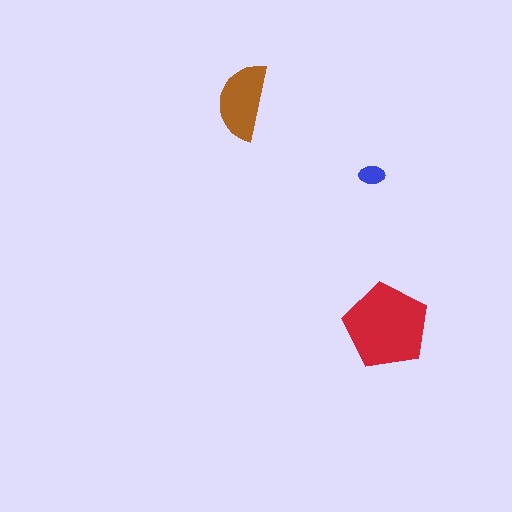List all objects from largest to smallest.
The red pentagon, the brown semicircle, the blue ellipse.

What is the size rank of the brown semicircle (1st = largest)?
2nd.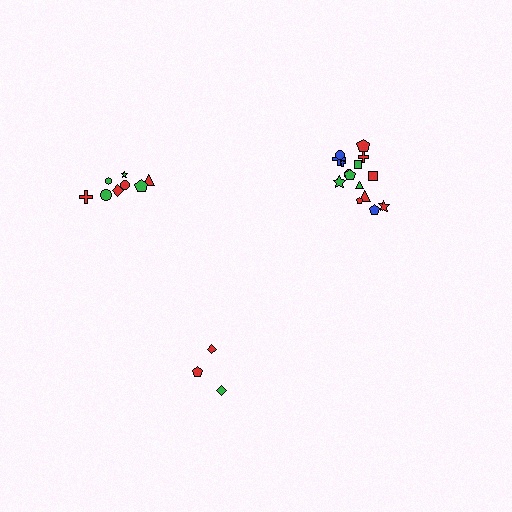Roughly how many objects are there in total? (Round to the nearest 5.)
Roughly 25 objects in total.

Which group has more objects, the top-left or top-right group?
The top-right group.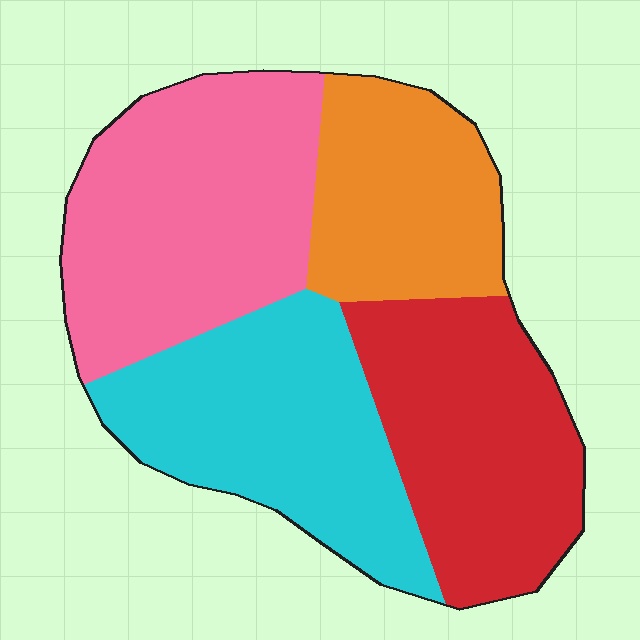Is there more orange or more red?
Red.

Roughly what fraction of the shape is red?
Red covers 25% of the shape.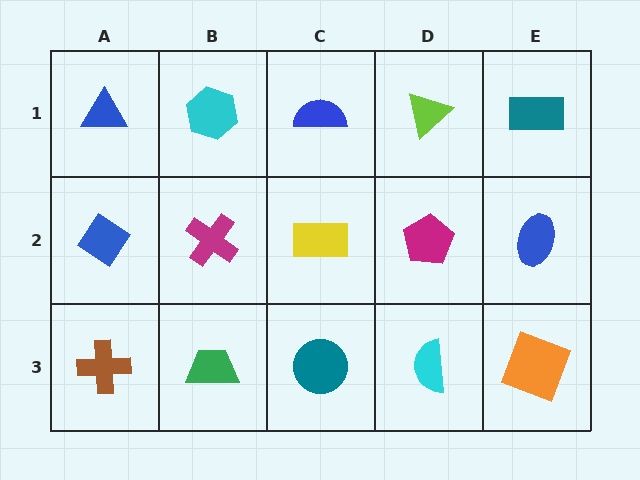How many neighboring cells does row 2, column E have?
3.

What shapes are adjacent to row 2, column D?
A lime triangle (row 1, column D), a cyan semicircle (row 3, column D), a yellow rectangle (row 2, column C), a blue ellipse (row 2, column E).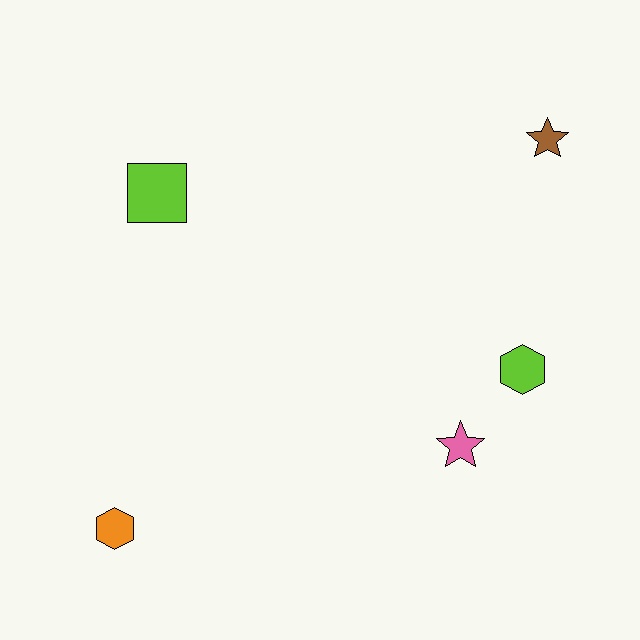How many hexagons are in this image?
There are 2 hexagons.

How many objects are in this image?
There are 5 objects.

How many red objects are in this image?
There are no red objects.